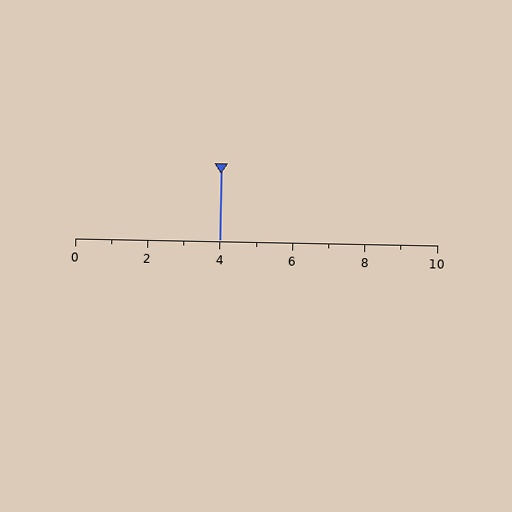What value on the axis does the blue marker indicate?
The marker indicates approximately 4.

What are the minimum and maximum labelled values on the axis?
The axis runs from 0 to 10.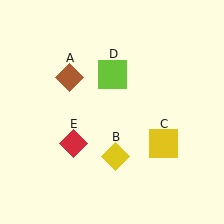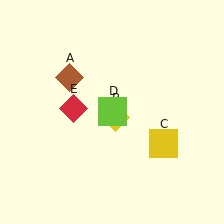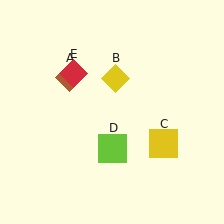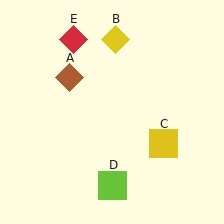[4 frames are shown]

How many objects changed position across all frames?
3 objects changed position: yellow diamond (object B), lime square (object D), red diamond (object E).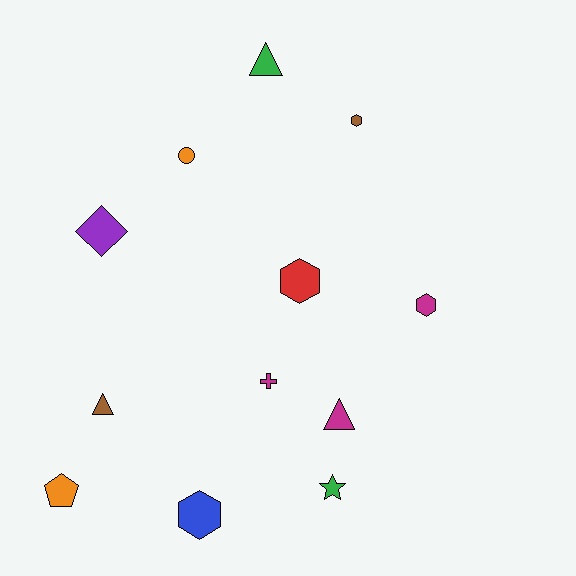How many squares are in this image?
There are no squares.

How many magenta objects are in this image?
There are 3 magenta objects.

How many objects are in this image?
There are 12 objects.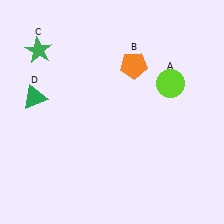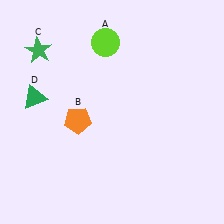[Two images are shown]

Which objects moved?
The objects that moved are: the lime circle (A), the orange pentagon (B).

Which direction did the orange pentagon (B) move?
The orange pentagon (B) moved left.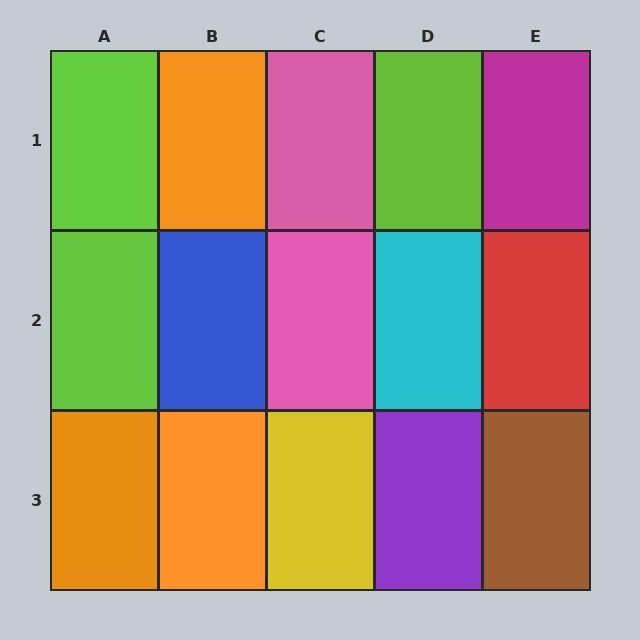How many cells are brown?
1 cell is brown.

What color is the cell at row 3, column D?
Purple.